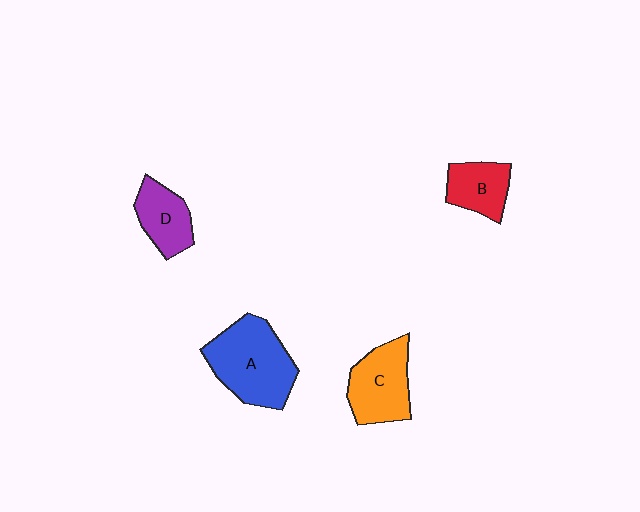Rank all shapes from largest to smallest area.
From largest to smallest: A (blue), C (orange), D (purple), B (red).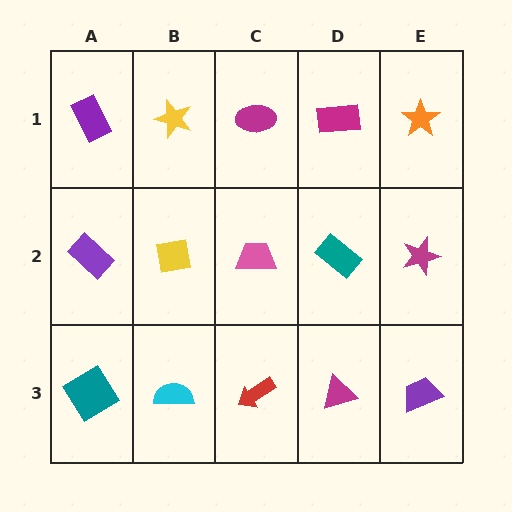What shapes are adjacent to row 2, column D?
A magenta rectangle (row 1, column D), a magenta triangle (row 3, column D), a pink trapezoid (row 2, column C), a magenta star (row 2, column E).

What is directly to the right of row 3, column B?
A red arrow.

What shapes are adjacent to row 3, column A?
A purple rectangle (row 2, column A), a cyan semicircle (row 3, column B).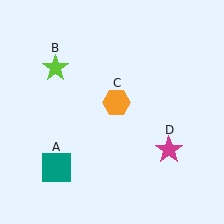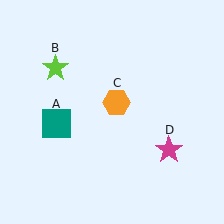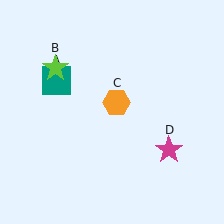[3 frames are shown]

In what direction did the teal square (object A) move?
The teal square (object A) moved up.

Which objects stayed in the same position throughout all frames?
Lime star (object B) and orange hexagon (object C) and magenta star (object D) remained stationary.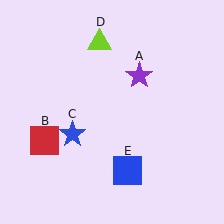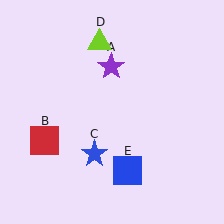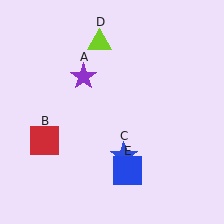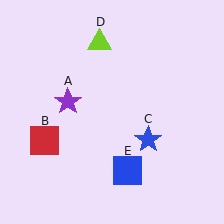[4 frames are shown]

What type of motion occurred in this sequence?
The purple star (object A), blue star (object C) rotated counterclockwise around the center of the scene.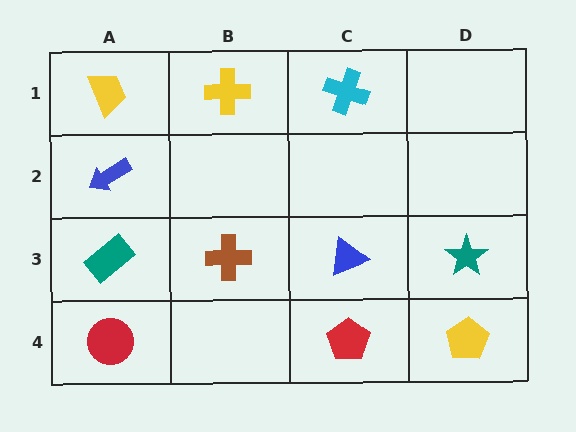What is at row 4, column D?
A yellow pentagon.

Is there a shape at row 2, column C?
No, that cell is empty.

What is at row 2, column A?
A blue arrow.